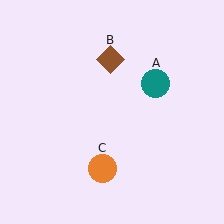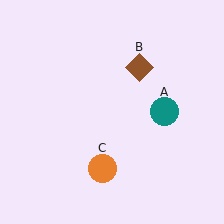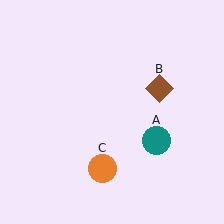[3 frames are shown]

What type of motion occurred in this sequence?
The teal circle (object A), brown diamond (object B) rotated clockwise around the center of the scene.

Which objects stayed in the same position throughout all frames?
Orange circle (object C) remained stationary.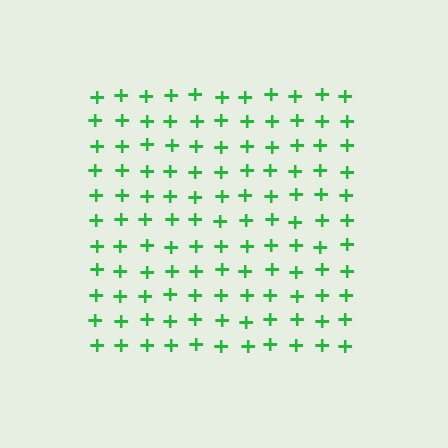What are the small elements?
The small elements are plus signs.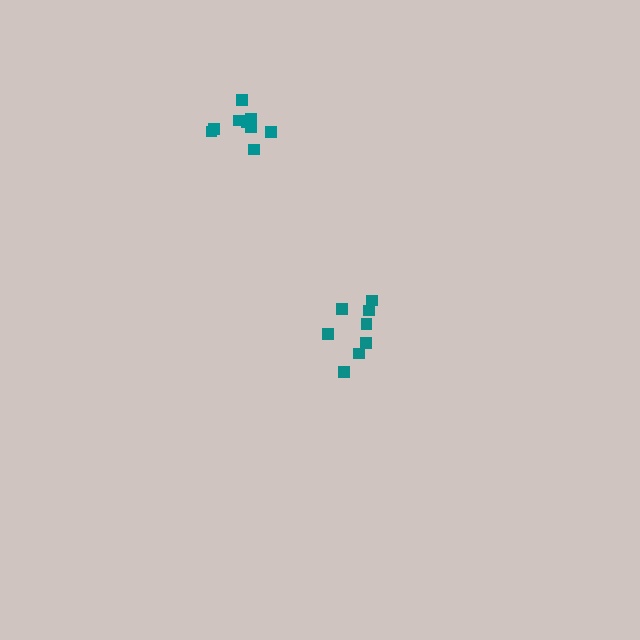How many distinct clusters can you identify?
There are 2 distinct clusters.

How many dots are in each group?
Group 1: 9 dots, Group 2: 8 dots (17 total).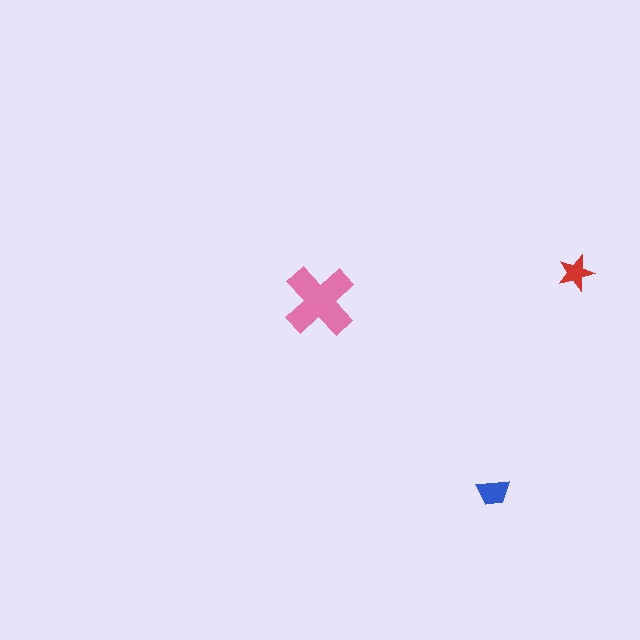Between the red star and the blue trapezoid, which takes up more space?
The blue trapezoid.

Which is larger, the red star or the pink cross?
The pink cross.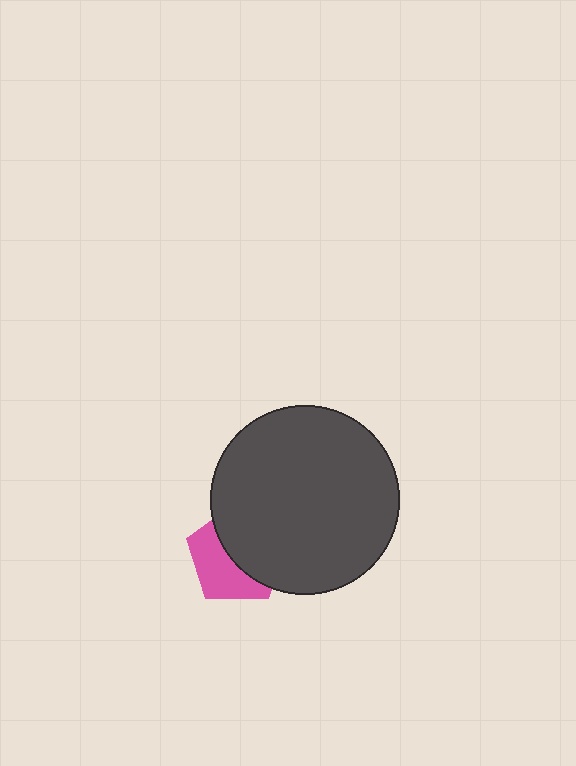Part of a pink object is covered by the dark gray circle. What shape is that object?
It is a pentagon.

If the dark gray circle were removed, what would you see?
You would see the complete pink pentagon.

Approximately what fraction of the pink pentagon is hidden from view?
Roughly 54% of the pink pentagon is hidden behind the dark gray circle.